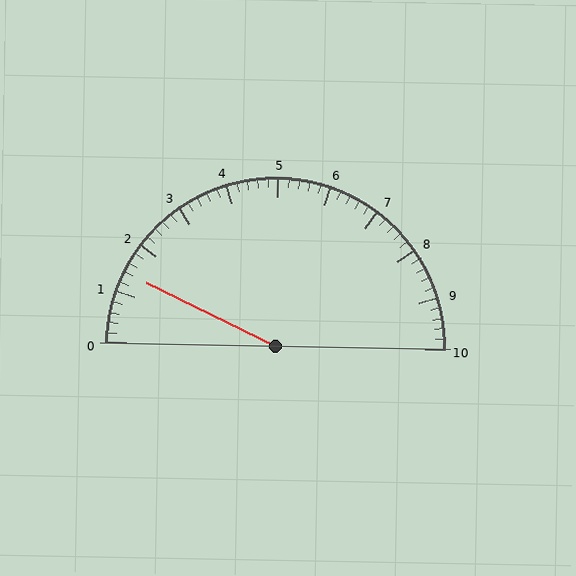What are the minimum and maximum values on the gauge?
The gauge ranges from 0 to 10.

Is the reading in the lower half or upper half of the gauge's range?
The reading is in the lower half of the range (0 to 10).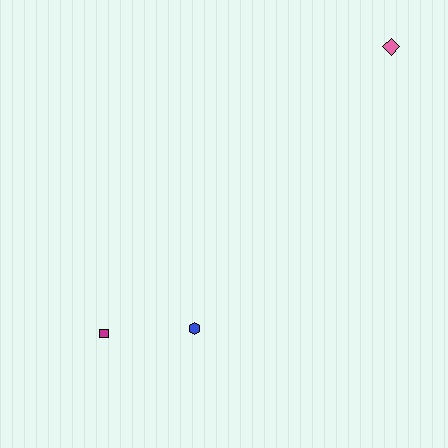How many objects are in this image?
There are 3 objects.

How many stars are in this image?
There are no stars.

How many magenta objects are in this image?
There is 1 magenta object.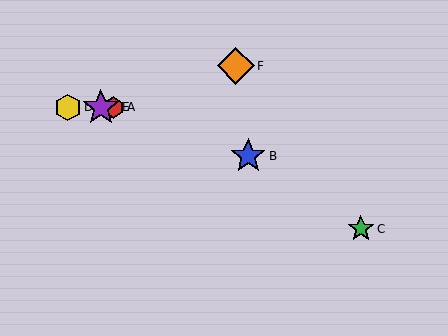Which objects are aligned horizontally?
Objects A, D, E are aligned horizontally.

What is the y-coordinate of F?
Object F is at y≈66.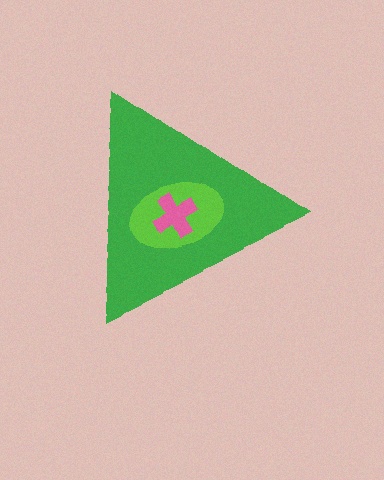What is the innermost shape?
The pink cross.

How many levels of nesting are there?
3.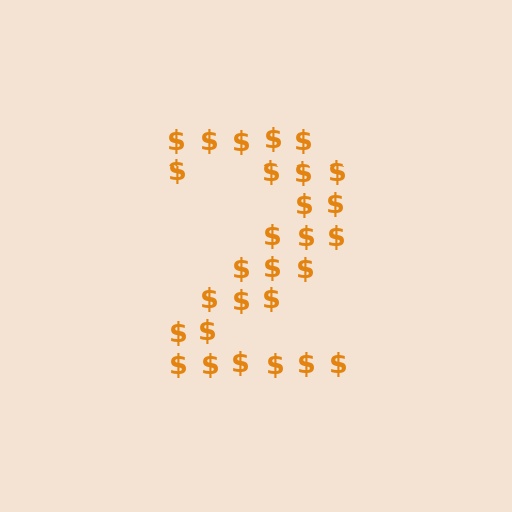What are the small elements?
The small elements are dollar signs.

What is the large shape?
The large shape is the digit 2.